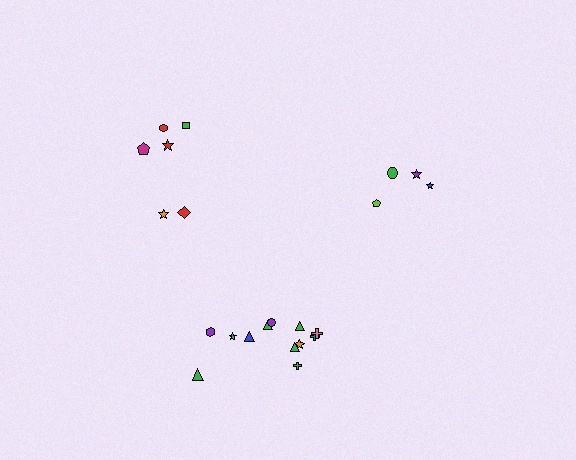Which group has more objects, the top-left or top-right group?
The top-left group.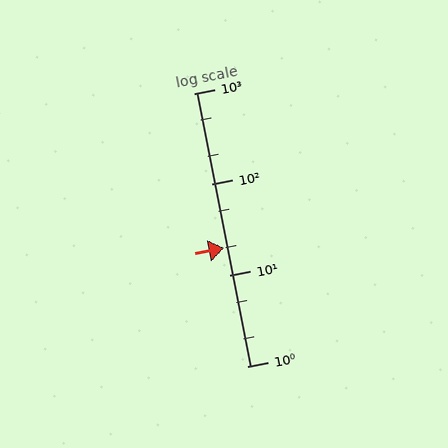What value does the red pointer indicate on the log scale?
The pointer indicates approximately 20.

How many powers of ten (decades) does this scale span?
The scale spans 3 decades, from 1 to 1000.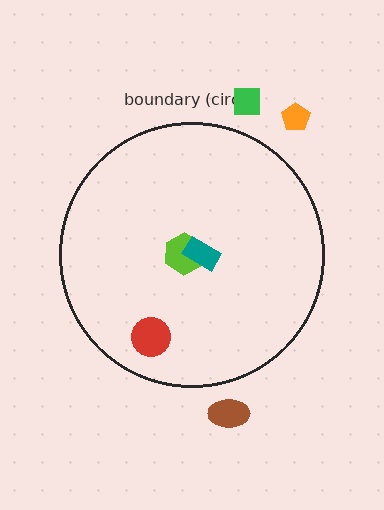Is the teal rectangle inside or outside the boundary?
Inside.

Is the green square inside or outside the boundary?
Outside.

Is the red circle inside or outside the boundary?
Inside.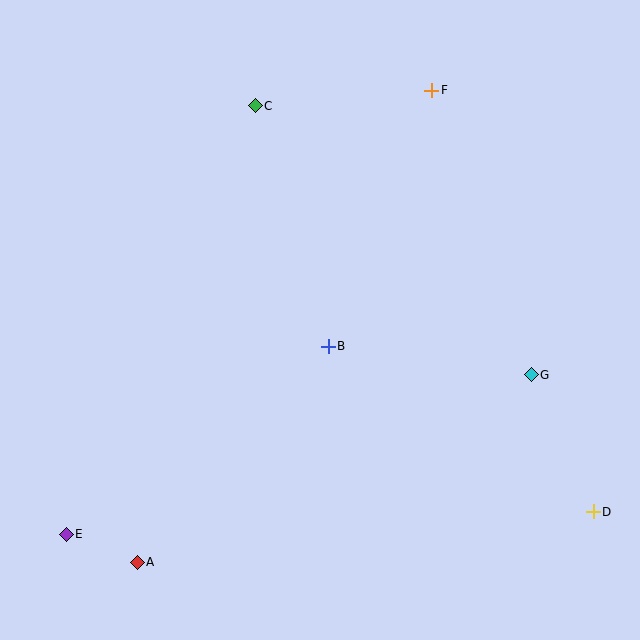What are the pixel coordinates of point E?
Point E is at (66, 534).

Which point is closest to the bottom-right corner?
Point D is closest to the bottom-right corner.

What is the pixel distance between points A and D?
The distance between A and D is 459 pixels.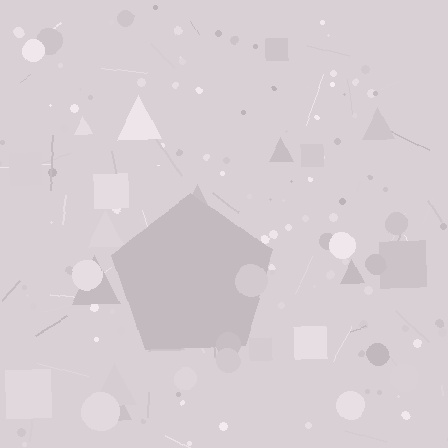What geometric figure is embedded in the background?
A pentagon is embedded in the background.